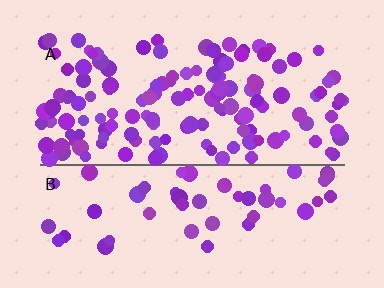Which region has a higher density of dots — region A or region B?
A (the top).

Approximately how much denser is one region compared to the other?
Approximately 2.4× — region A over region B.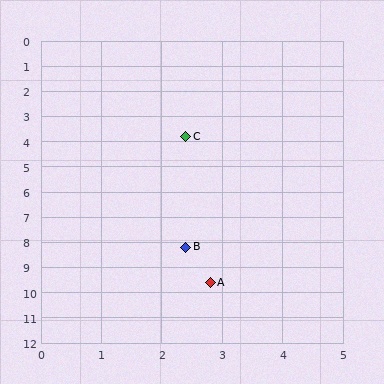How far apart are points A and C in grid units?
Points A and C are about 5.8 grid units apart.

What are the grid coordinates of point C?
Point C is at approximately (2.4, 3.8).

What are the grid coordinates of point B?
Point B is at approximately (2.4, 8.2).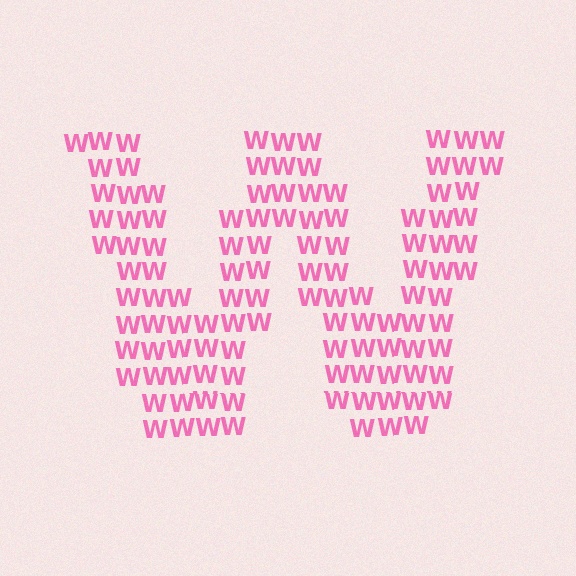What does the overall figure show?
The overall figure shows the letter W.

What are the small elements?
The small elements are letter W's.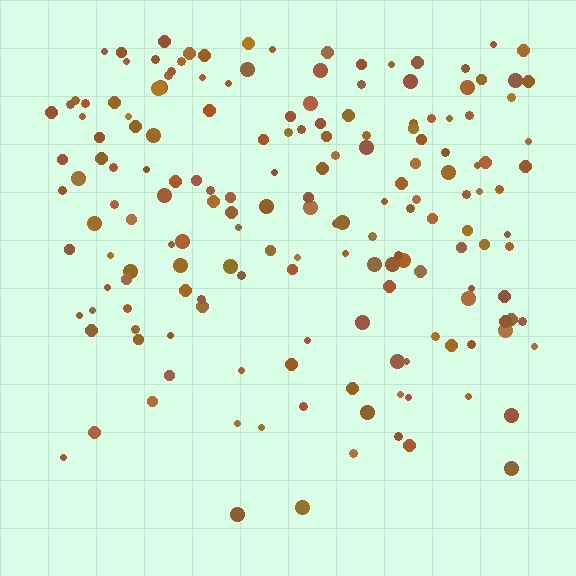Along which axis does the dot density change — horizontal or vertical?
Vertical.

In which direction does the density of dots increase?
From bottom to top, with the top side densest.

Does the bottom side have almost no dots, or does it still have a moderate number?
Still a moderate number, just noticeably fewer than the top.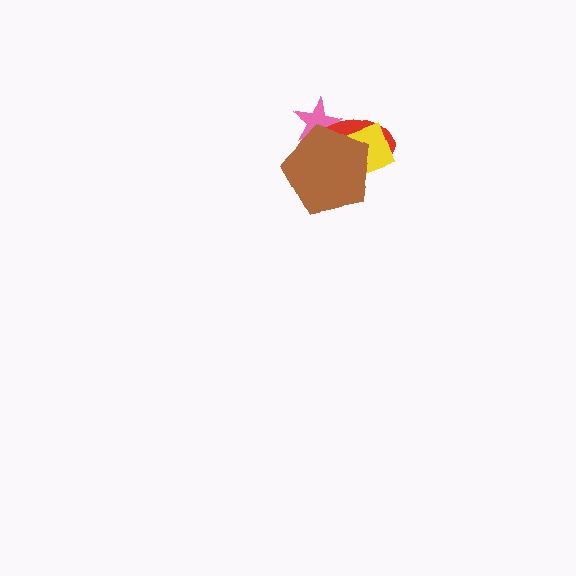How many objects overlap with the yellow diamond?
2 objects overlap with the yellow diamond.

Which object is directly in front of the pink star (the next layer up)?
The red ellipse is directly in front of the pink star.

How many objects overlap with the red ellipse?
3 objects overlap with the red ellipse.